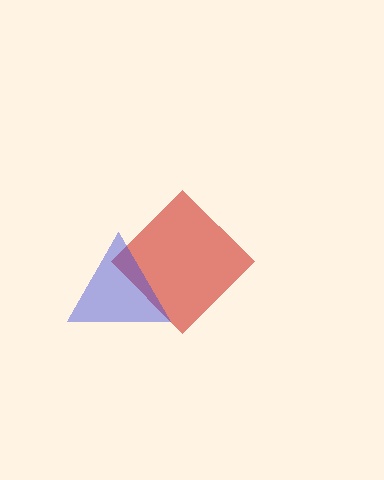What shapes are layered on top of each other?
The layered shapes are: a red diamond, a blue triangle.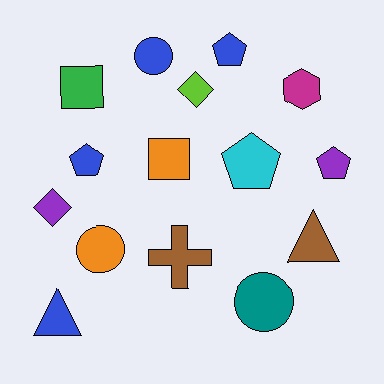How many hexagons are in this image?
There is 1 hexagon.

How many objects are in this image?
There are 15 objects.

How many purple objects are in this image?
There are 2 purple objects.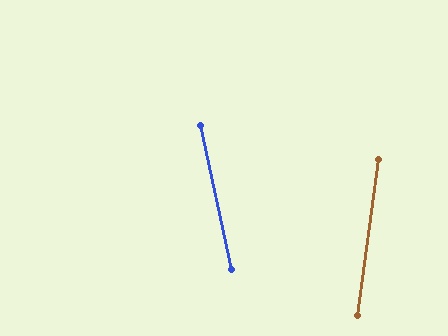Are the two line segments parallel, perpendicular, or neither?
Neither parallel nor perpendicular — they differ by about 20°.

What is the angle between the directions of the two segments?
Approximately 20 degrees.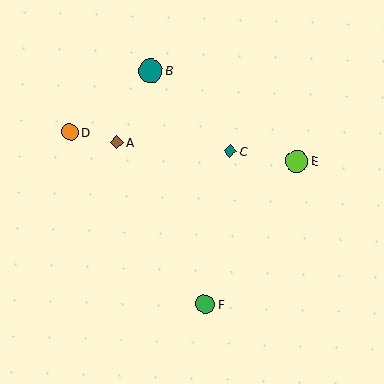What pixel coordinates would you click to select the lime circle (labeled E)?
Click at (297, 161) to select the lime circle E.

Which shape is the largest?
The teal circle (labeled B) is the largest.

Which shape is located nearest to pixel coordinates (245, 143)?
The teal diamond (labeled C) at (230, 151) is nearest to that location.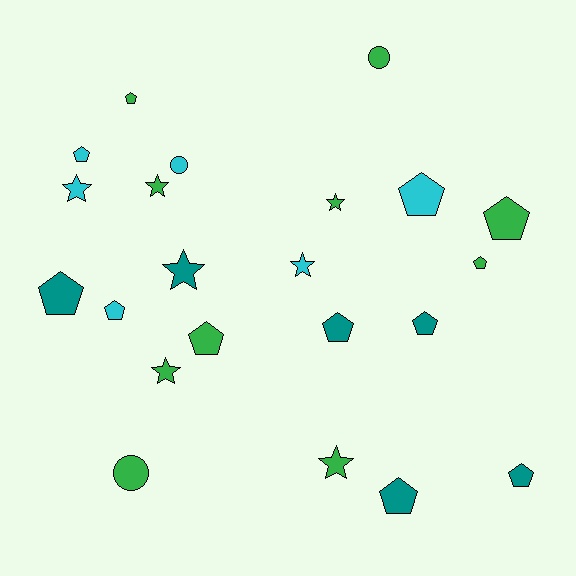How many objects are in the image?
There are 22 objects.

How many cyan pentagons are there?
There are 3 cyan pentagons.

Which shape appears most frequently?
Pentagon, with 12 objects.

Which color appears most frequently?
Green, with 10 objects.